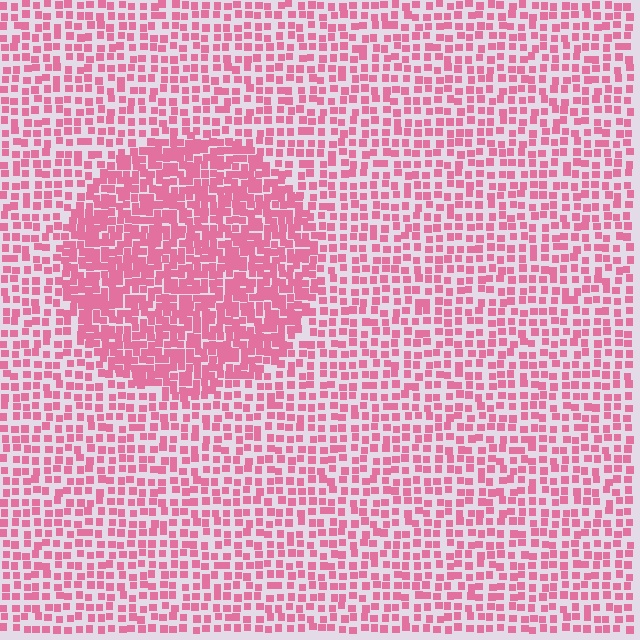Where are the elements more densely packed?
The elements are more densely packed inside the circle boundary.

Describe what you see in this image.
The image contains small pink elements arranged at two different densities. A circle-shaped region is visible where the elements are more densely packed than the surrounding area.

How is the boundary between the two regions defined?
The boundary is defined by a change in element density (approximately 1.9x ratio). All elements are the same color, size, and shape.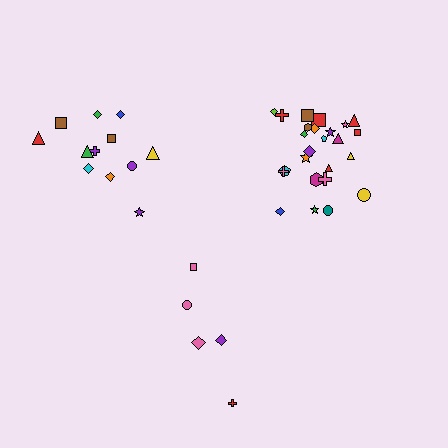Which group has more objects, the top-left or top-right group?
The top-right group.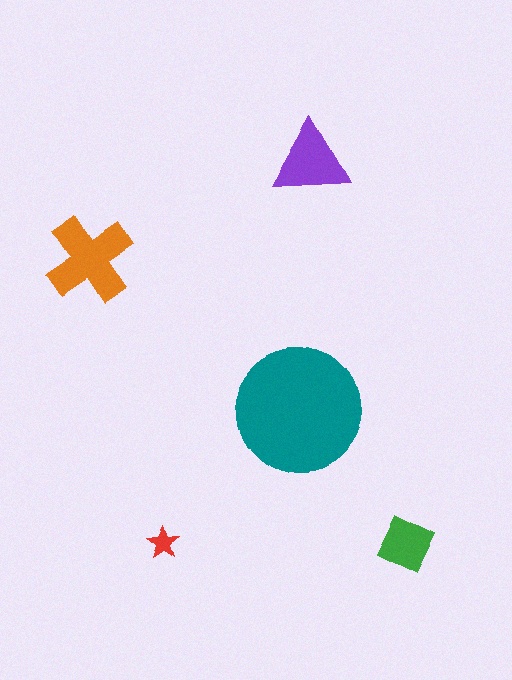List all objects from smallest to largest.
The red star, the green diamond, the purple triangle, the orange cross, the teal circle.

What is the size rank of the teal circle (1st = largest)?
1st.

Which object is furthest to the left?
The orange cross is leftmost.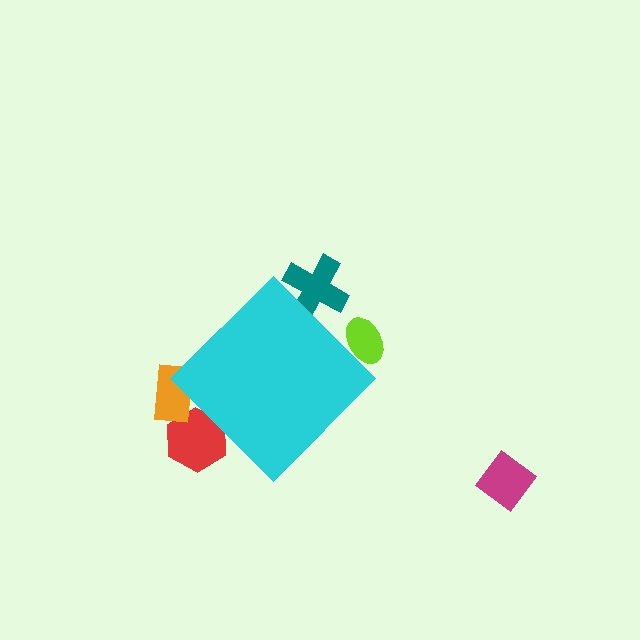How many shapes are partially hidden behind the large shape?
4 shapes are partially hidden.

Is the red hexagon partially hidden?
Yes, the red hexagon is partially hidden behind the cyan diamond.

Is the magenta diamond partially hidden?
No, the magenta diamond is fully visible.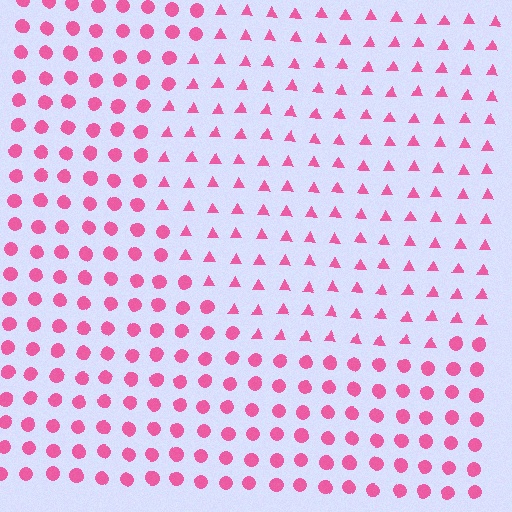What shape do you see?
I see a circle.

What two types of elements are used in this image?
The image uses triangles inside the circle region and circles outside it.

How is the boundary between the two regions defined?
The boundary is defined by a change in element shape: triangles inside vs. circles outside. All elements share the same color and spacing.